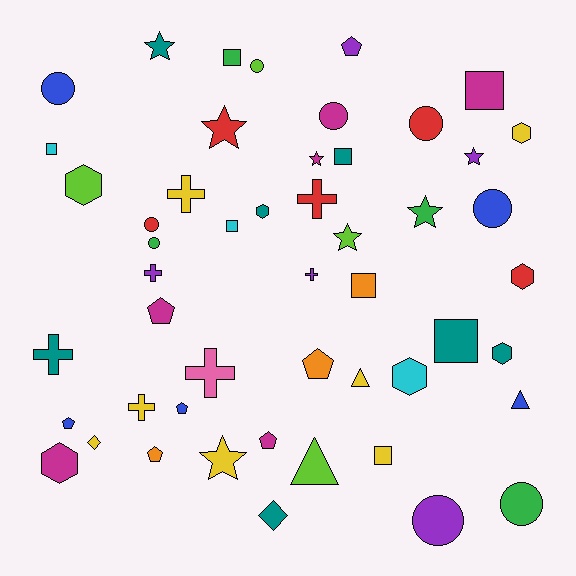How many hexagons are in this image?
There are 7 hexagons.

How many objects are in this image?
There are 50 objects.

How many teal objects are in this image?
There are 7 teal objects.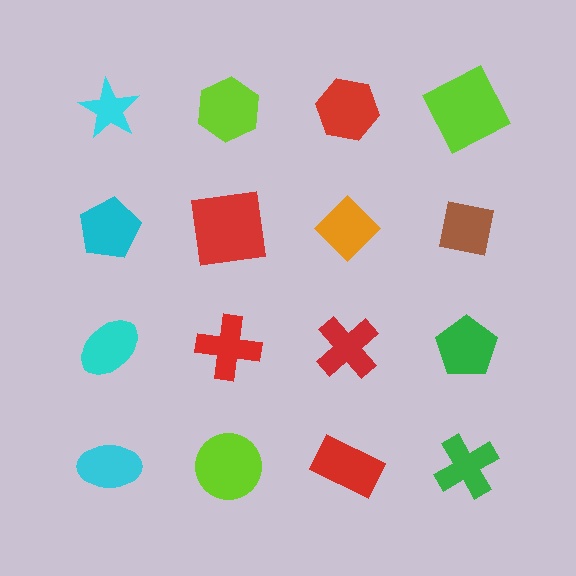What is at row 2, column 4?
A brown square.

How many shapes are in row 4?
4 shapes.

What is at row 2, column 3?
An orange diamond.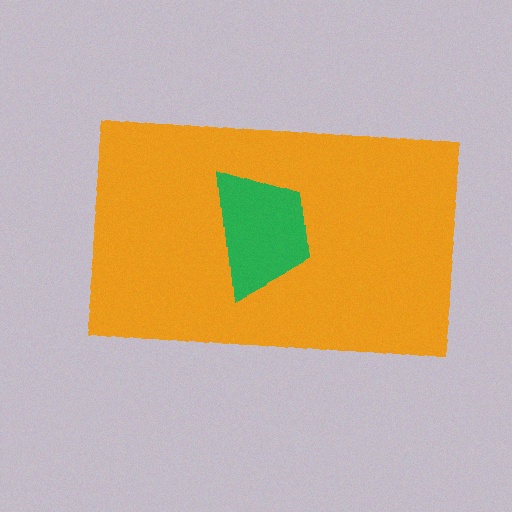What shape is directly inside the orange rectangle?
The green trapezoid.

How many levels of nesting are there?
2.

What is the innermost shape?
The green trapezoid.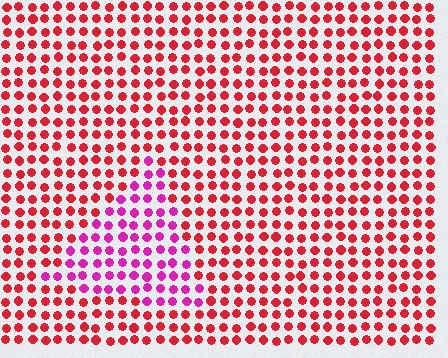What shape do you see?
I see a triangle.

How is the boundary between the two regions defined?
The boundary is defined purely by a slight shift in hue (about 41 degrees). Spacing, size, and orientation are identical on both sides.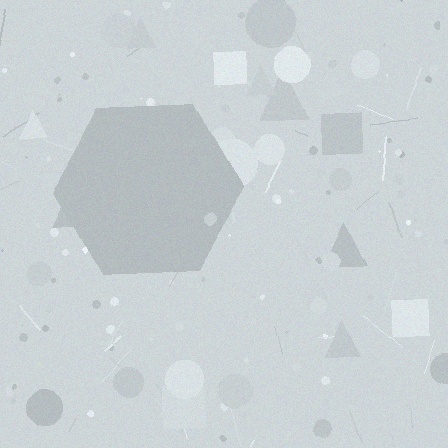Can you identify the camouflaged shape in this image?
The camouflaged shape is a hexagon.